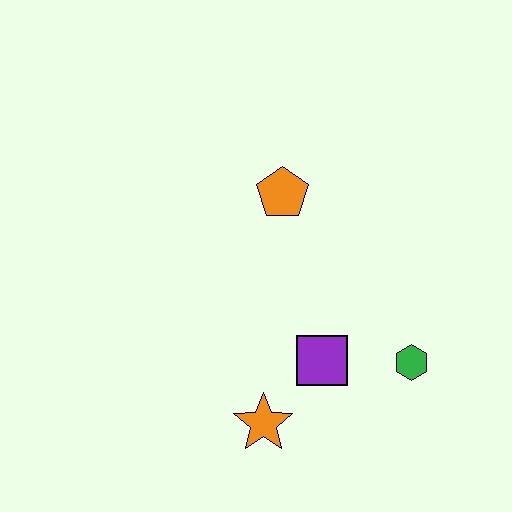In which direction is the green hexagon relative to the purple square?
The green hexagon is to the right of the purple square.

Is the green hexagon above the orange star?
Yes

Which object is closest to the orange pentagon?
The purple square is closest to the orange pentagon.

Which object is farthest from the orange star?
The orange pentagon is farthest from the orange star.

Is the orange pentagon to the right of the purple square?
No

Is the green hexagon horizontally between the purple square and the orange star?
No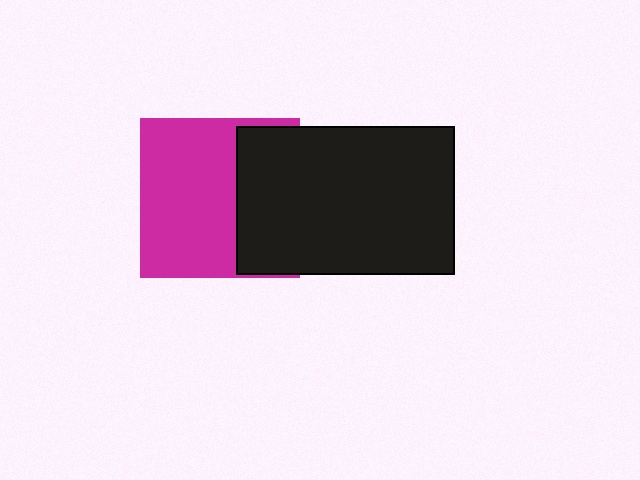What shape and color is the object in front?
The object in front is a black rectangle.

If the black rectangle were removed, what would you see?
You would see the complete magenta square.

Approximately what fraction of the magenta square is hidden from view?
Roughly 38% of the magenta square is hidden behind the black rectangle.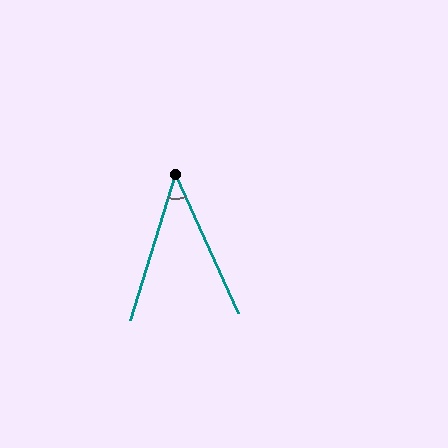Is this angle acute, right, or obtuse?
It is acute.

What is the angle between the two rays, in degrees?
Approximately 42 degrees.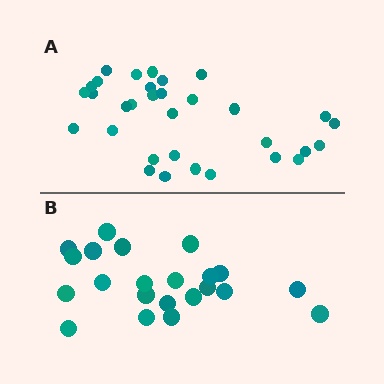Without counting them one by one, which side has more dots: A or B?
Region A (the top region) has more dots.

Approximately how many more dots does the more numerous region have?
Region A has roughly 10 or so more dots than region B.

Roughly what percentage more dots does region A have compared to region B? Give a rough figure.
About 45% more.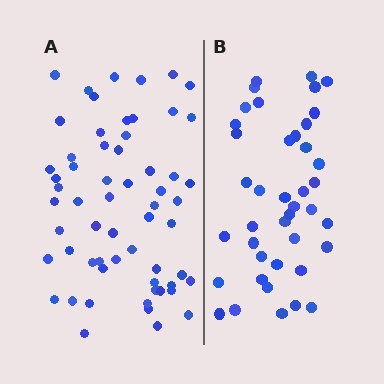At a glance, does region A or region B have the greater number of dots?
Region A (the left region) has more dots.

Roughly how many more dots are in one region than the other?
Region A has approximately 20 more dots than region B.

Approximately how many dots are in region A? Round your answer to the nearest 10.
About 60 dots.